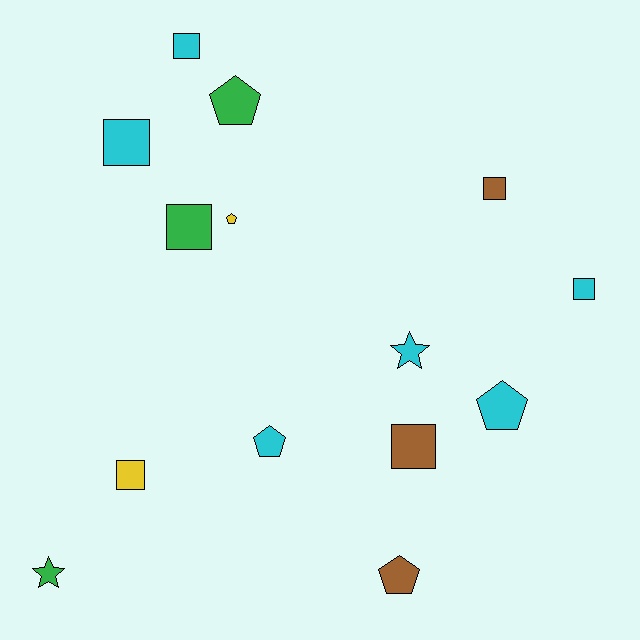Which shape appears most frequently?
Square, with 7 objects.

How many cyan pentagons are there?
There are 2 cyan pentagons.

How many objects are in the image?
There are 14 objects.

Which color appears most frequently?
Cyan, with 6 objects.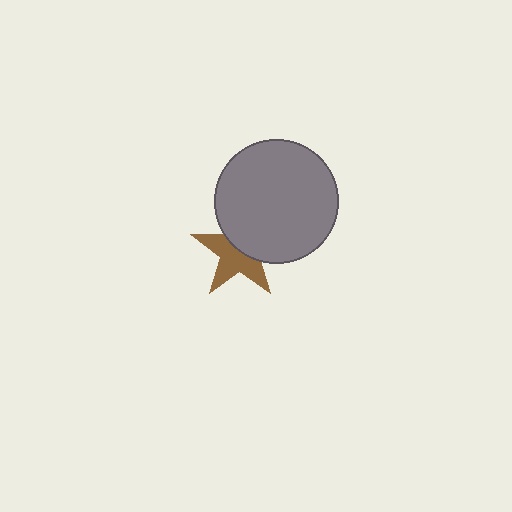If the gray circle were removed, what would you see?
You would see the complete brown star.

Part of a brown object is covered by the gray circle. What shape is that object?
It is a star.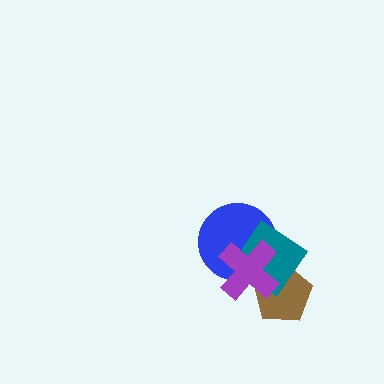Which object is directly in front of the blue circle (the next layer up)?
The teal diamond is directly in front of the blue circle.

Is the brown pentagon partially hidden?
Yes, it is partially covered by another shape.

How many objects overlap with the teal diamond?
3 objects overlap with the teal diamond.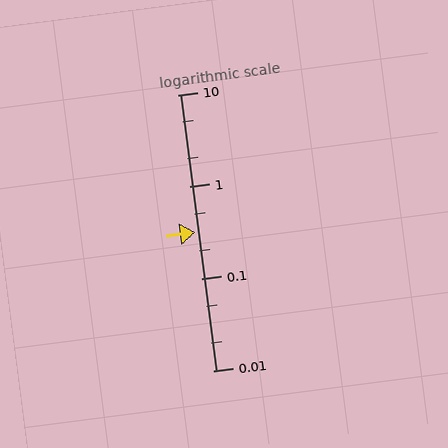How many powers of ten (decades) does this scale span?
The scale spans 3 decades, from 0.01 to 10.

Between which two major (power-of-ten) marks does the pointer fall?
The pointer is between 0.1 and 1.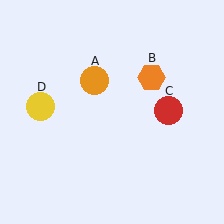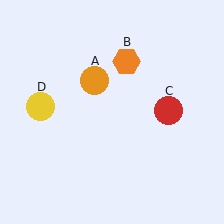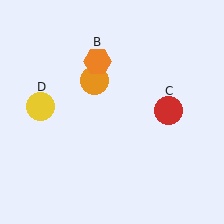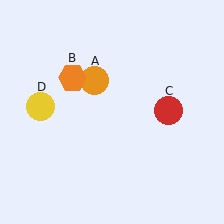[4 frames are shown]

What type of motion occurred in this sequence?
The orange hexagon (object B) rotated counterclockwise around the center of the scene.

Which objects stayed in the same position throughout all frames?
Orange circle (object A) and red circle (object C) and yellow circle (object D) remained stationary.